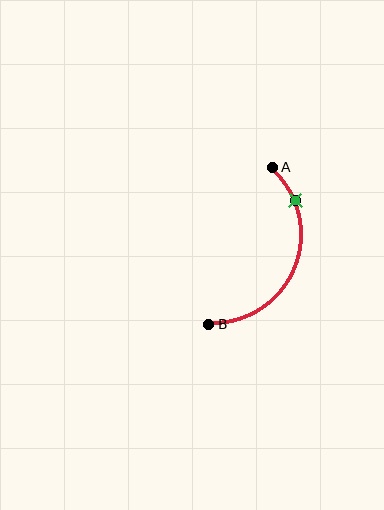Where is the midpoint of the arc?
The arc midpoint is the point on the curve farthest from the straight line joining A and B. It sits to the right of that line.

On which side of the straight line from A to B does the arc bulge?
The arc bulges to the right of the straight line connecting A and B.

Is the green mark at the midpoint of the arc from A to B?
No. The green mark lies on the arc but is closer to endpoint A. The arc midpoint would be at the point on the curve equidistant along the arc from both A and B.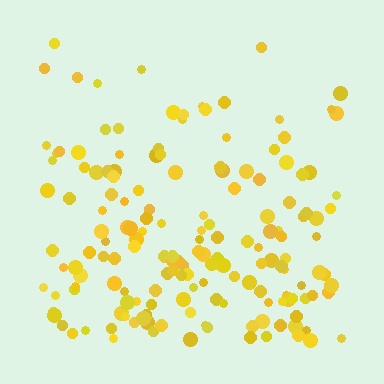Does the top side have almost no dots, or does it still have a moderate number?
Still a moderate number, just noticeably fewer than the bottom.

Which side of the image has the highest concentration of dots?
The bottom.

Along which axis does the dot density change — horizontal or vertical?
Vertical.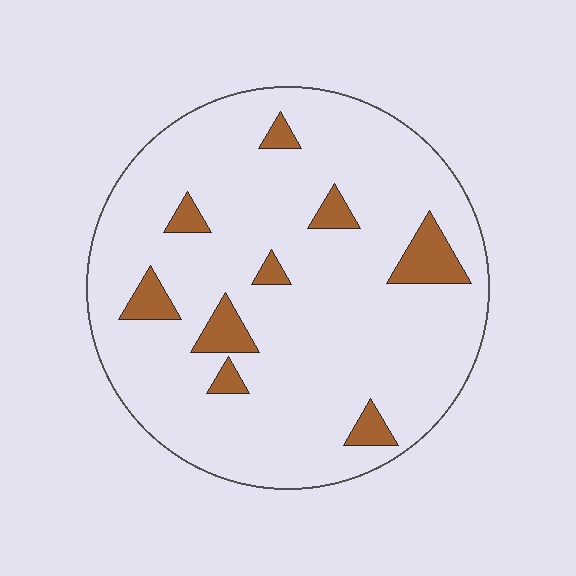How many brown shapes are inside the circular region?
9.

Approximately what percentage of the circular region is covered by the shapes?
Approximately 10%.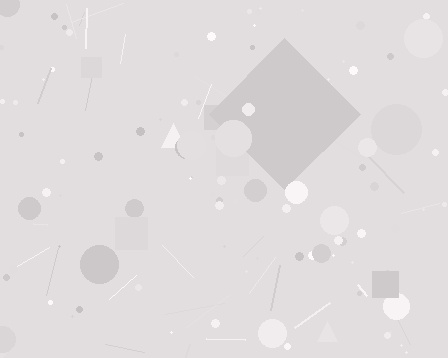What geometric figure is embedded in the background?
A diamond is embedded in the background.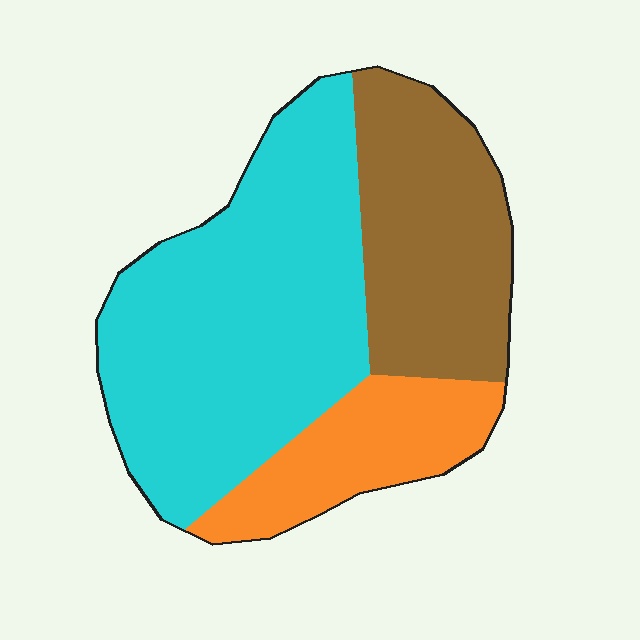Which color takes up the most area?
Cyan, at roughly 55%.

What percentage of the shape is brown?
Brown takes up about one quarter (1/4) of the shape.